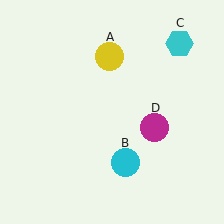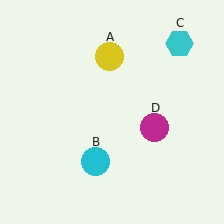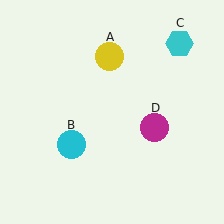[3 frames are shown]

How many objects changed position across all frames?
1 object changed position: cyan circle (object B).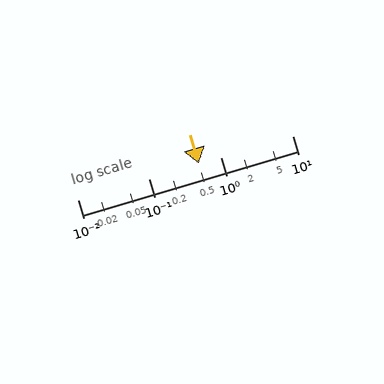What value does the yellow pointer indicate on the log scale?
The pointer indicates approximately 0.49.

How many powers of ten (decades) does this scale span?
The scale spans 3 decades, from 0.01 to 10.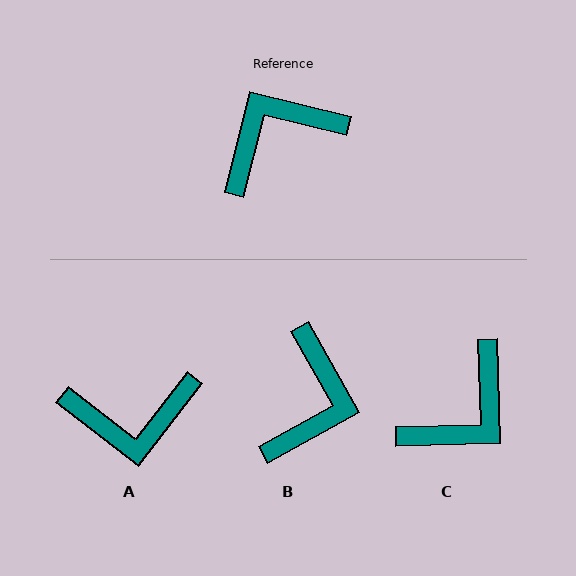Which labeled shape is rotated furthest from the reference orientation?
C, about 164 degrees away.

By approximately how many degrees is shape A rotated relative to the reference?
Approximately 156 degrees counter-clockwise.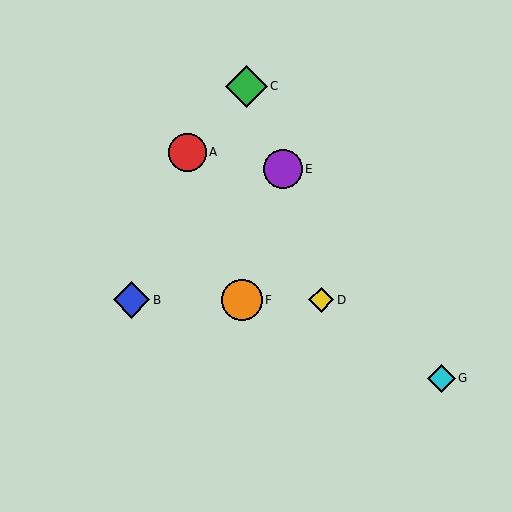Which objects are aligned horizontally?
Objects B, D, F are aligned horizontally.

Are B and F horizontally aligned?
Yes, both are at y≈300.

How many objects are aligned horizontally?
3 objects (B, D, F) are aligned horizontally.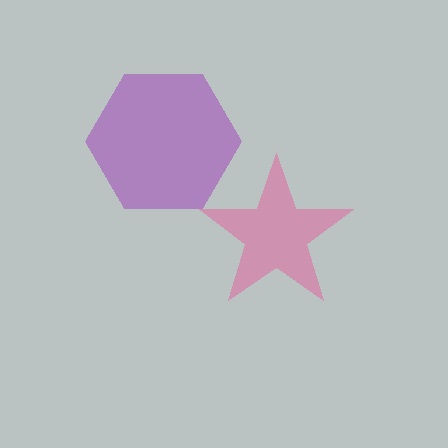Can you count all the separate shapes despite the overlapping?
Yes, there are 2 separate shapes.